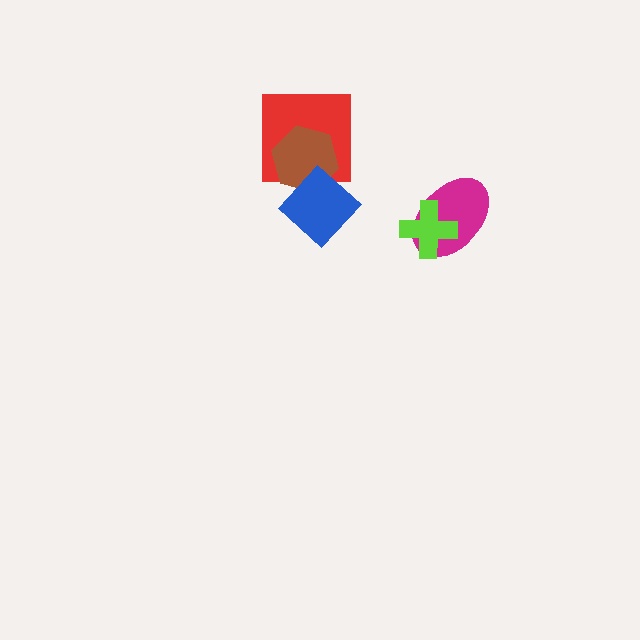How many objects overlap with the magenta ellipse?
1 object overlaps with the magenta ellipse.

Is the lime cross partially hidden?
No, no other shape covers it.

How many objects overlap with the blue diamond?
2 objects overlap with the blue diamond.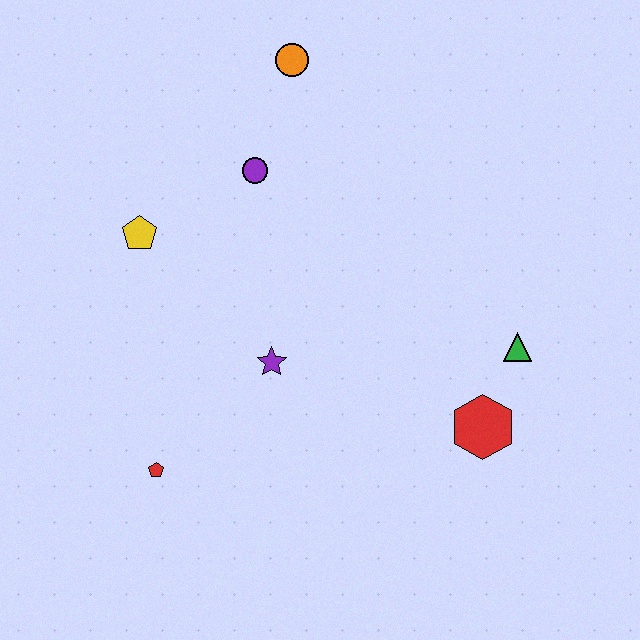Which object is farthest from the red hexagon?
The orange circle is farthest from the red hexagon.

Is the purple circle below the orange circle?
Yes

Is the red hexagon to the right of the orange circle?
Yes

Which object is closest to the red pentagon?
The purple star is closest to the red pentagon.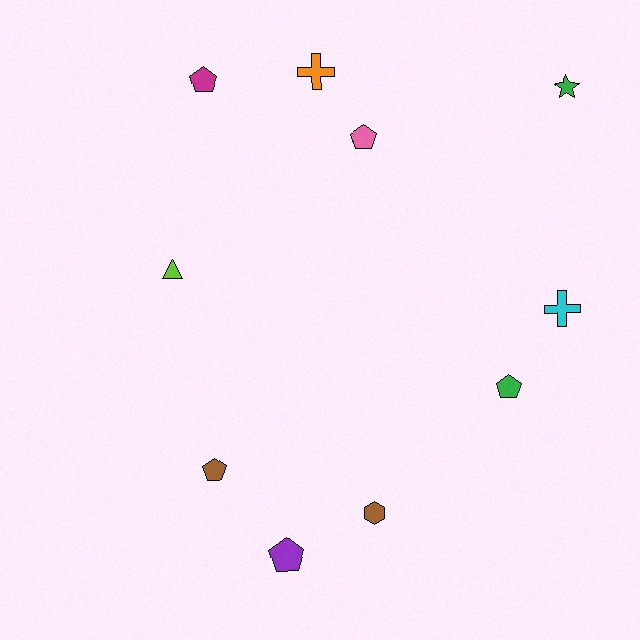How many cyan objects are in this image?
There is 1 cyan object.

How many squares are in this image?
There are no squares.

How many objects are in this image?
There are 10 objects.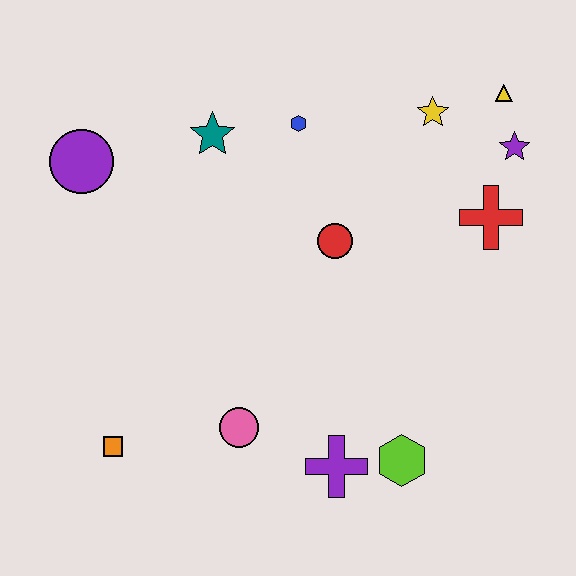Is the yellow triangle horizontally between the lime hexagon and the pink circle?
No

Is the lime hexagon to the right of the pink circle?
Yes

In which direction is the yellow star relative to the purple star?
The yellow star is to the left of the purple star.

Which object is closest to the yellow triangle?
The purple star is closest to the yellow triangle.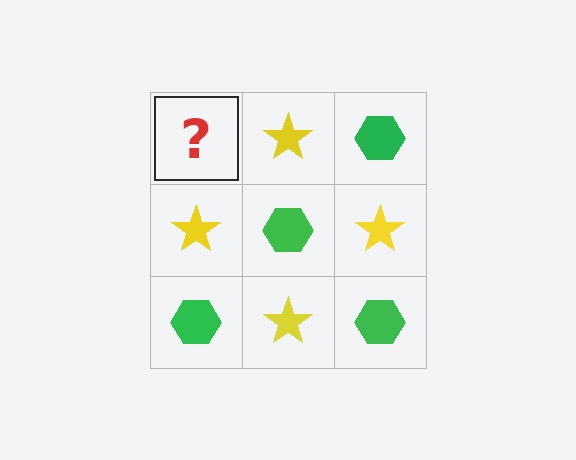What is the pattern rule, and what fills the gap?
The rule is that it alternates green hexagon and yellow star in a checkerboard pattern. The gap should be filled with a green hexagon.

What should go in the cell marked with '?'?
The missing cell should contain a green hexagon.